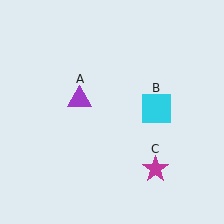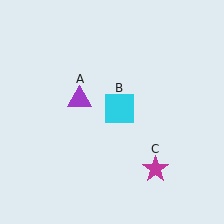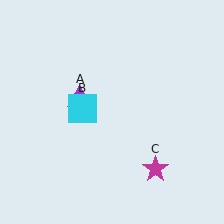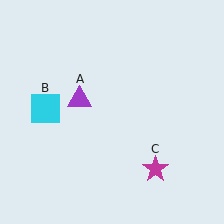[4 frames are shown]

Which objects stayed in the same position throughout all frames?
Purple triangle (object A) and magenta star (object C) remained stationary.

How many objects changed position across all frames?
1 object changed position: cyan square (object B).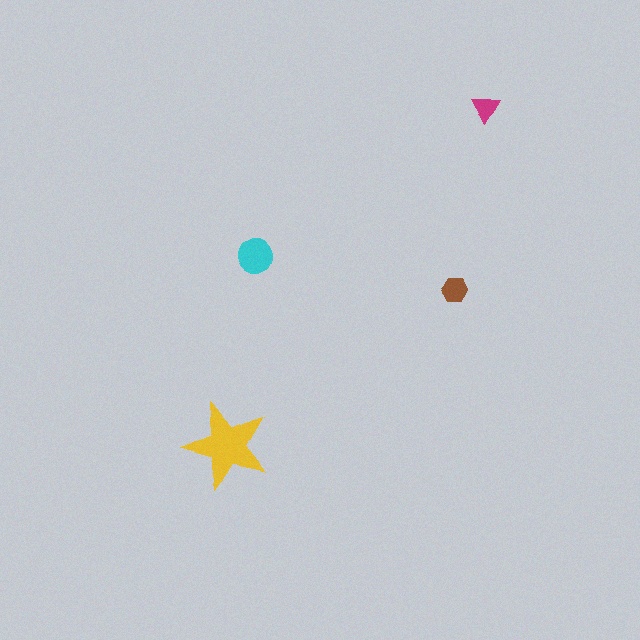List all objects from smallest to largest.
The magenta triangle, the brown hexagon, the cyan circle, the yellow star.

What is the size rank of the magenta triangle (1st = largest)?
4th.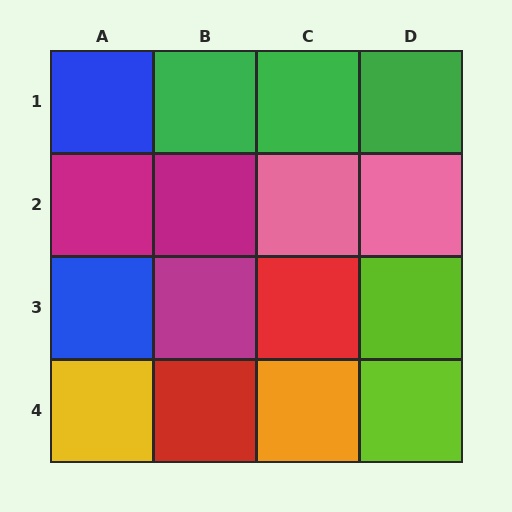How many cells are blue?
2 cells are blue.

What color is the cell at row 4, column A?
Yellow.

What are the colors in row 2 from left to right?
Magenta, magenta, pink, pink.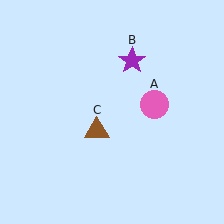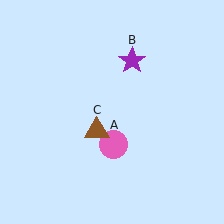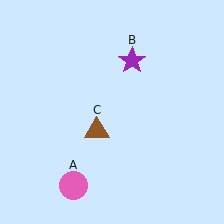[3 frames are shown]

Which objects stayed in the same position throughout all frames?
Purple star (object B) and brown triangle (object C) remained stationary.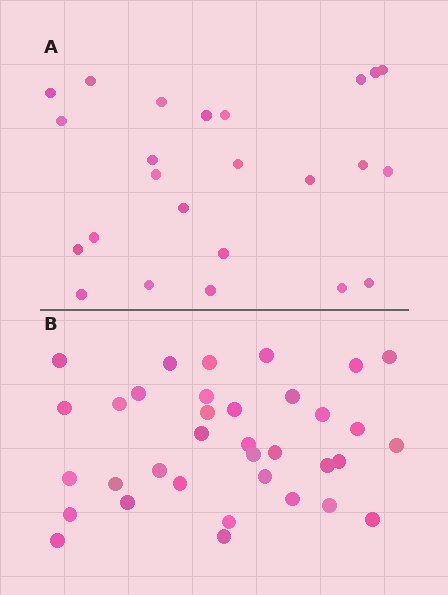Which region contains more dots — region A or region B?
Region B (the bottom region) has more dots.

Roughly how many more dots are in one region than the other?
Region B has roughly 12 or so more dots than region A.